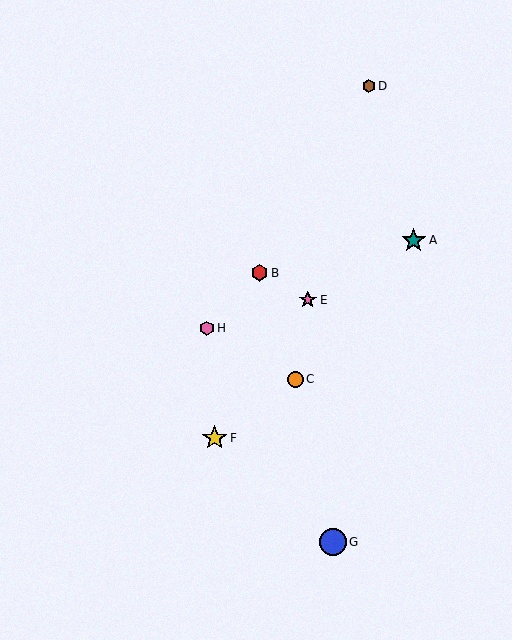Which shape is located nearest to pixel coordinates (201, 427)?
The yellow star (labeled F) at (215, 438) is nearest to that location.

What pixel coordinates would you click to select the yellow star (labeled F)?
Click at (215, 438) to select the yellow star F.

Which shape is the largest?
The blue circle (labeled G) is the largest.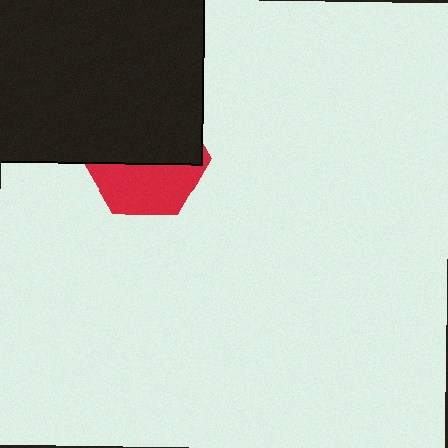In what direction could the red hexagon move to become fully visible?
The red hexagon could move down. That would shift it out from behind the black rectangle entirely.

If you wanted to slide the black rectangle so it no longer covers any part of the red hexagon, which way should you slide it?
Slide it up — that is the most direct way to separate the two shapes.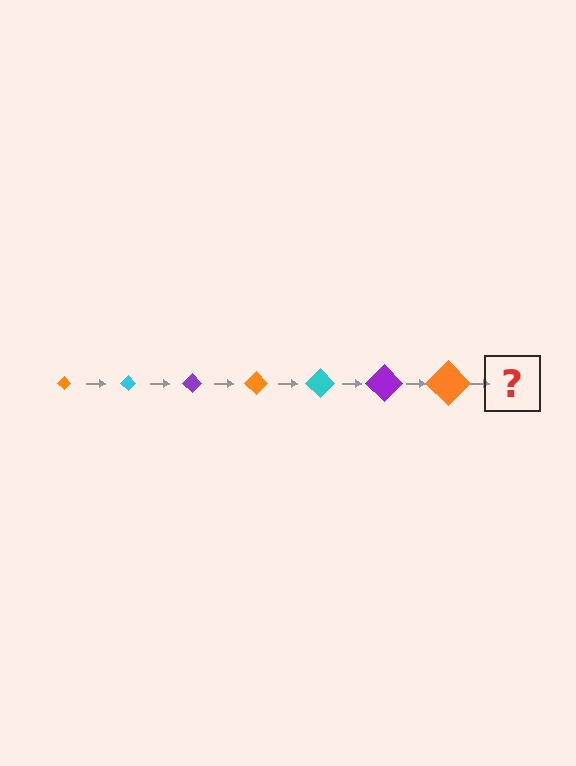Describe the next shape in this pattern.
It should be a cyan diamond, larger than the previous one.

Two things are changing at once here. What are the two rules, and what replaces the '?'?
The two rules are that the diamond grows larger each step and the color cycles through orange, cyan, and purple. The '?' should be a cyan diamond, larger than the previous one.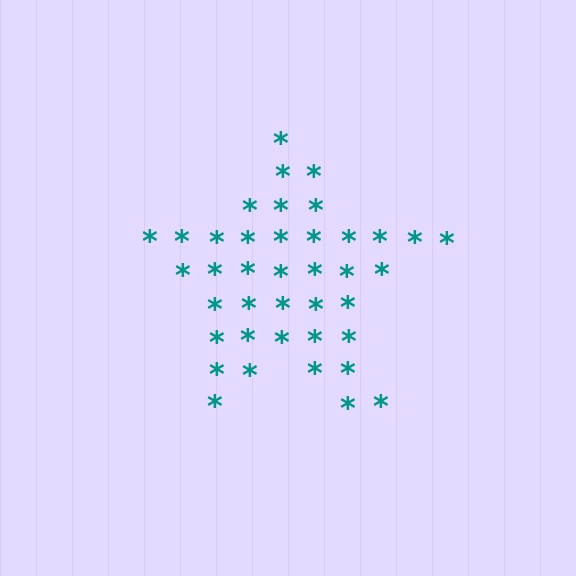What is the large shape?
The large shape is a star.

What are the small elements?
The small elements are asterisks.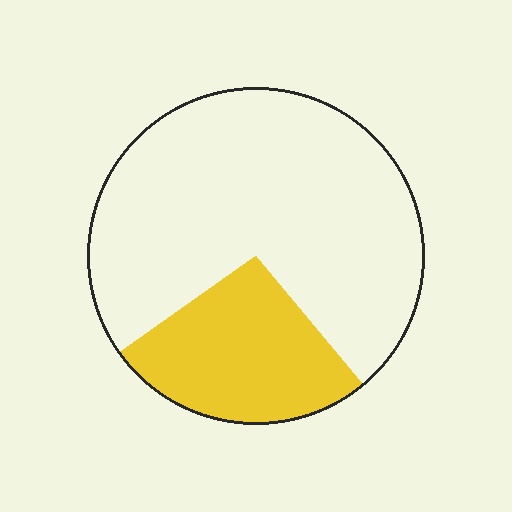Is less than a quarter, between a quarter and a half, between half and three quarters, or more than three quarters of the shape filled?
Between a quarter and a half.